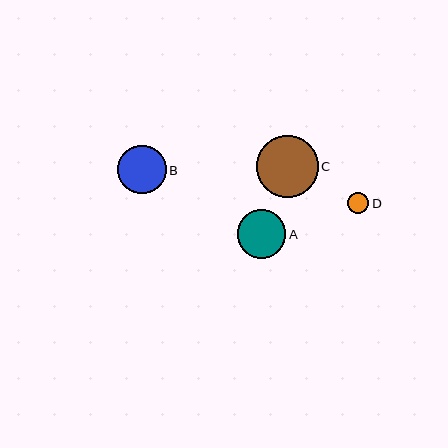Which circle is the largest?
Circle C is the largest with a size of approximately 62 pixels.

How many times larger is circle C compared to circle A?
Circle C is approximately 1.3 times the size of circle A.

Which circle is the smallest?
Circle D is the smallest with a size of approximately 21 pixels.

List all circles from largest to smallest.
From largest to smallest: C, A, B, D.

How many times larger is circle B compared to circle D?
Circle B is approximately 2.2 times the size of circle D.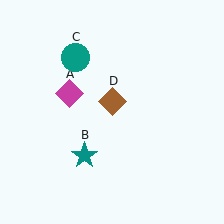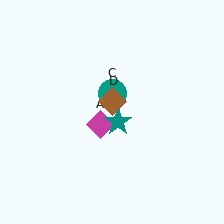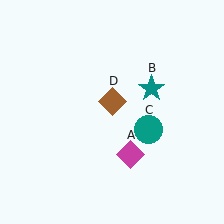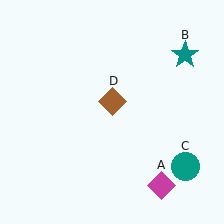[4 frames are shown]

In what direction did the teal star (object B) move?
The teal star (object B) moved up and to the right.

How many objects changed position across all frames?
3 objects changed position: magenta diamond (object A), teal star (object B), teal circle (object C).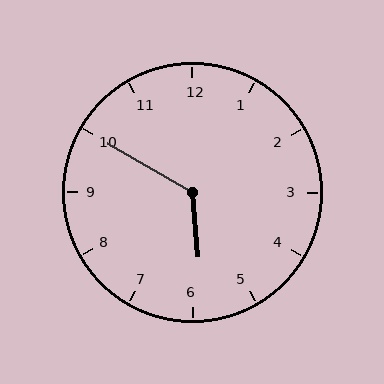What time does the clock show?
5:50.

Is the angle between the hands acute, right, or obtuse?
It is obtuse.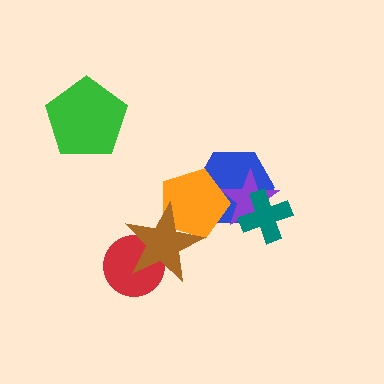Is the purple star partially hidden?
Yes, it is partially covered by another shape.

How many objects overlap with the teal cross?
2 objects overlap with the teal cross.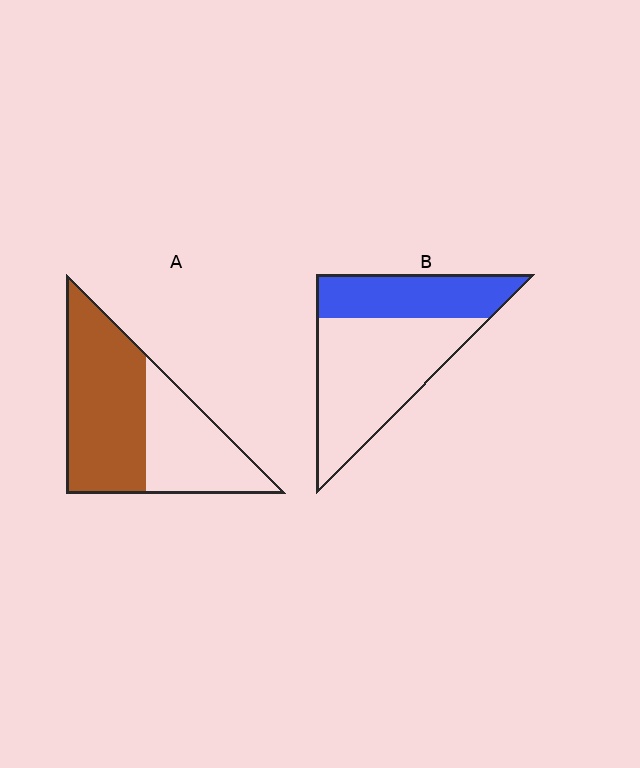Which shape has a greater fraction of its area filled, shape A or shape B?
Shape A.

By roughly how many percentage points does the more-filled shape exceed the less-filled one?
By roughly 25 percentage points (A over B).